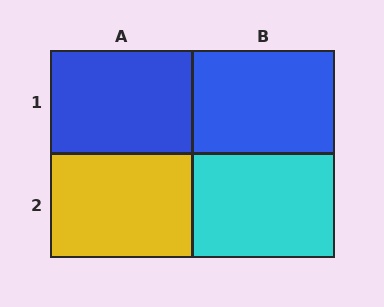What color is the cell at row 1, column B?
Blue.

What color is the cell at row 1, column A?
Blue.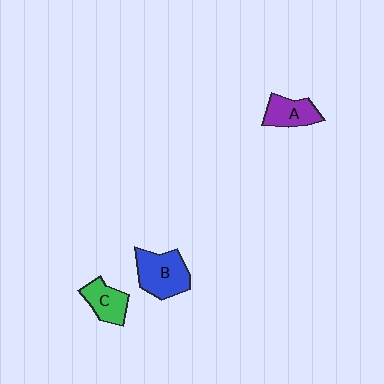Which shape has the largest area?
Shape B (blue).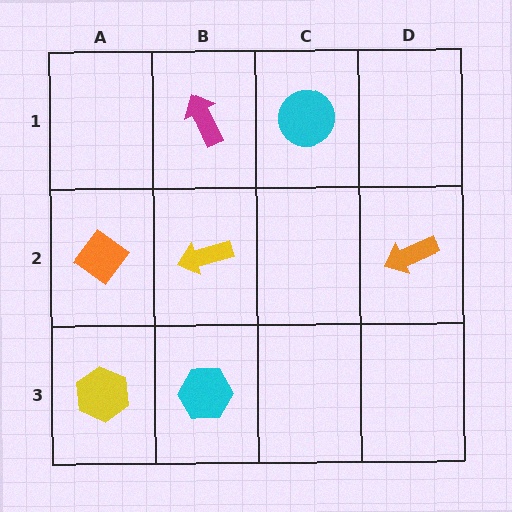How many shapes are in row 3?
2 shapes.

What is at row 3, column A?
A yellow hexagon.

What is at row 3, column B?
A cyan hexagon.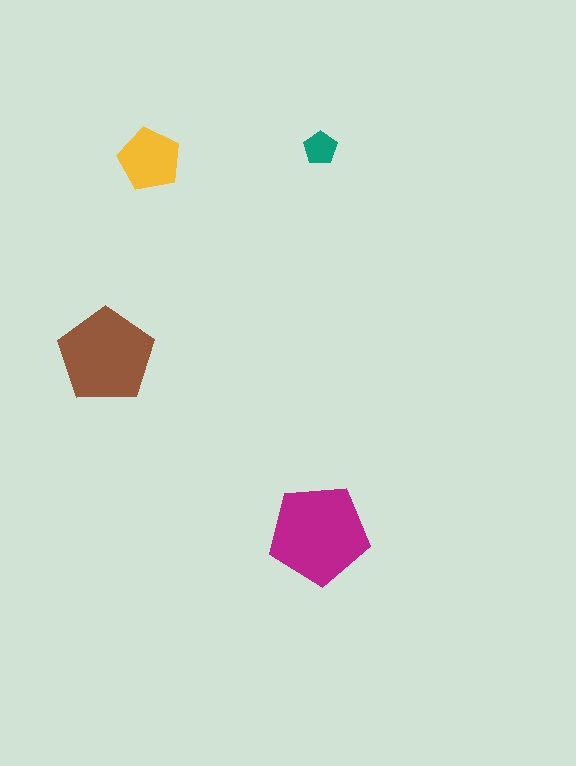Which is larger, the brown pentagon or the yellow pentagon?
The brown one.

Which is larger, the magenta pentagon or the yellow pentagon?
The magenta one.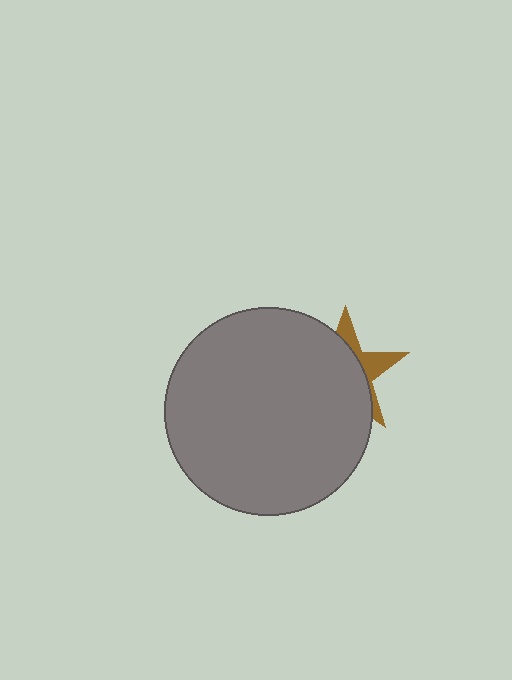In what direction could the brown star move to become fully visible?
The brown star could move right. That would shift it out from behind the gray circle entirely.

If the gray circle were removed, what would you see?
You would see the complete brown star.